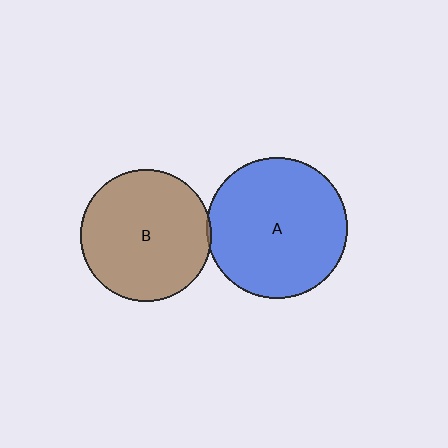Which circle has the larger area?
Circle A (blue).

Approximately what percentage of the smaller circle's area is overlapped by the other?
Approximately 5%.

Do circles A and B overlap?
Yes.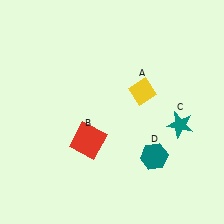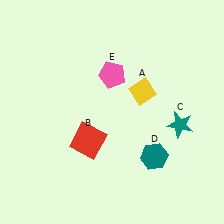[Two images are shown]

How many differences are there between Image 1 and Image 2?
There is 1 difference between the two images.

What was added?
A pink pentagon (E) was added in Image 2.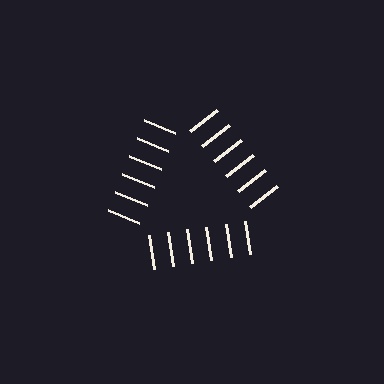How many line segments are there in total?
18 — 6 along each of the 3 edges.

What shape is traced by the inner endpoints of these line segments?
An illusory triangle — the line segments terminate on its edges but no continuous stroke is drawn.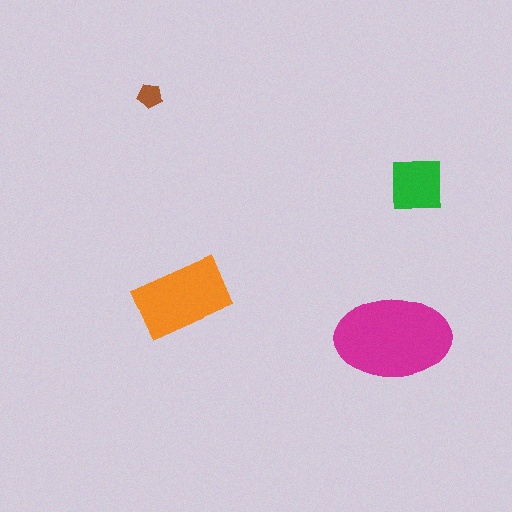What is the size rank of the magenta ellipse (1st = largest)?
1st.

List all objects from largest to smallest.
The magenta ellipse, the orange rectangle, the green square, the brown pentagon.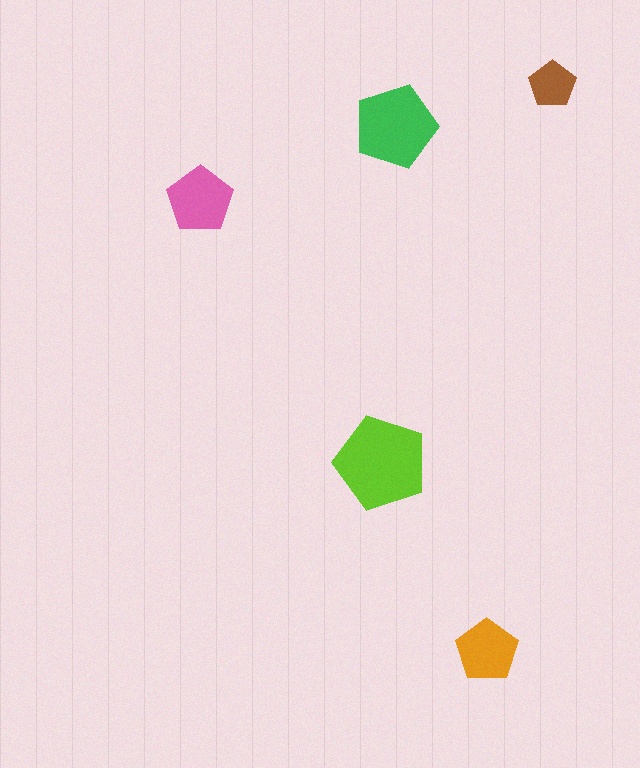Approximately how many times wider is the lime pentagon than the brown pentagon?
About 2 times wider.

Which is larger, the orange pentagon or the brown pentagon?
The orange one.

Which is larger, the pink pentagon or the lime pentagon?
The lime one.